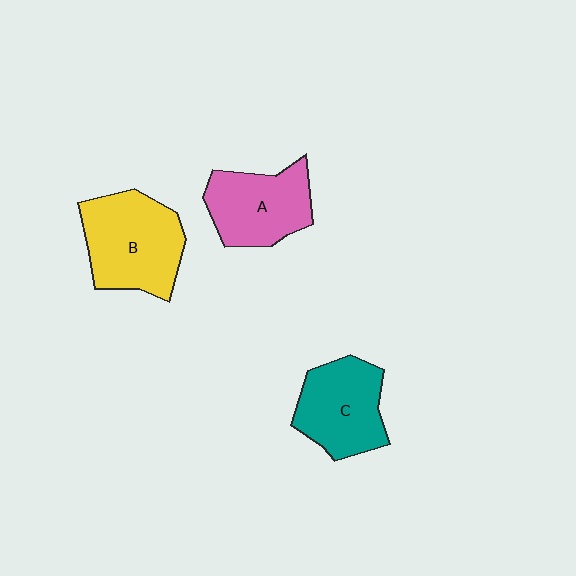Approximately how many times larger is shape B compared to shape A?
Approximately 1.2 times.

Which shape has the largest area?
Shape B (yellow).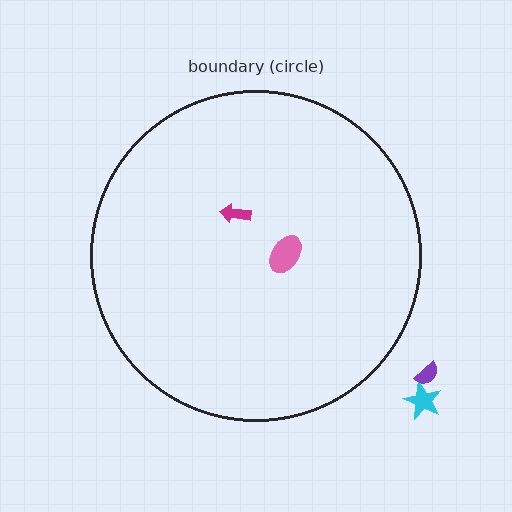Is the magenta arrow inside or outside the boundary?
Inside.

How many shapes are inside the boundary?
2 inside, 2 outside.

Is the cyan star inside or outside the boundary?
Outside.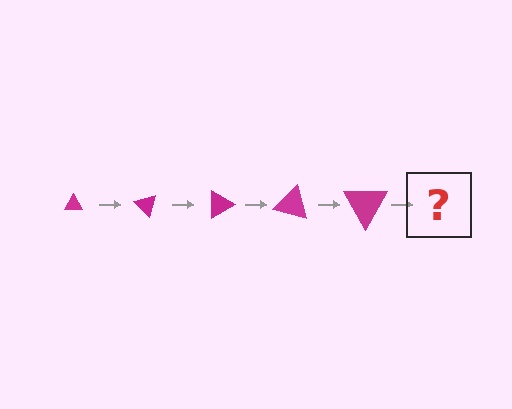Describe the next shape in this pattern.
It should be a triangle, larger than the previous one and rotated 225 degrees from the start.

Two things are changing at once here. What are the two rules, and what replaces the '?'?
The two rules are that the triangle grows larger each step and it rotates 45 degrees each step. The '?' should be a triangle, larger than the previous one and rotated 225 degrees from the start.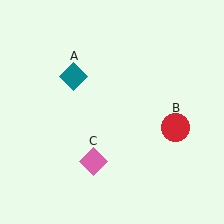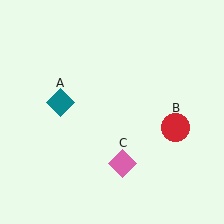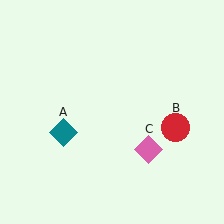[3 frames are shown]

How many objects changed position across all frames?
2 objects changed position: teal diamond (object A), pink diamond (object C).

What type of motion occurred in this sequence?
The teal diamond (object A), pink diamond (object C) rotated counterclockwise around the center of the scene.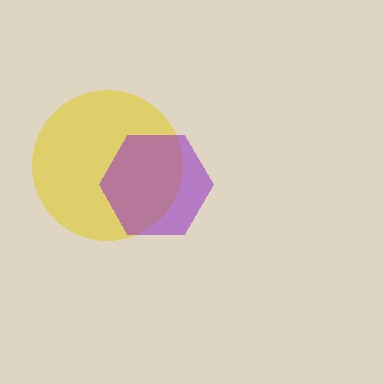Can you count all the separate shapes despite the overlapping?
Yes, there are 2 separate shapes.